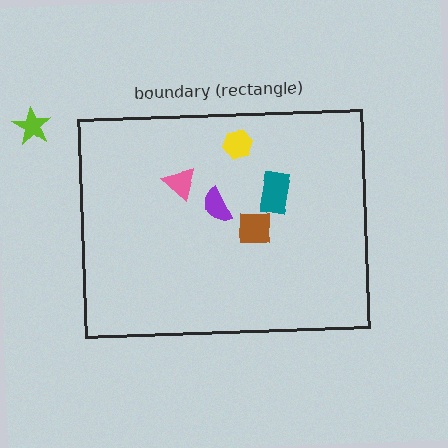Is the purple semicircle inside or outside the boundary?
Inside.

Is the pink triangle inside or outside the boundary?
Inside.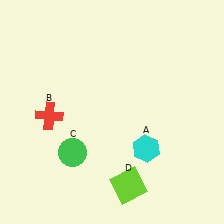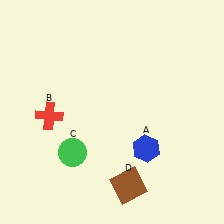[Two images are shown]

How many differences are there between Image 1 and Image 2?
There are 2 differences between the two images.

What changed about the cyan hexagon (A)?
In Image 1, A is cyan. In Image 2, it changed to blue.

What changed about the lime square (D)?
In Image 1, D is lime. In Image 2, it changed to brown.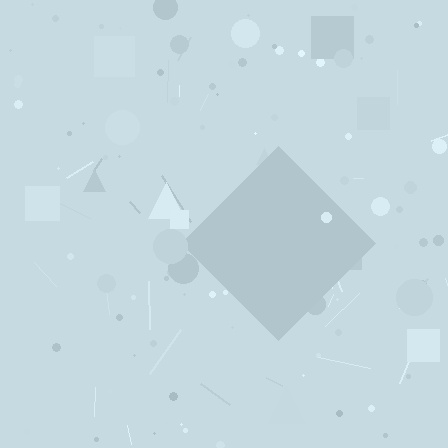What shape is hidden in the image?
A diamond is hidden in the image.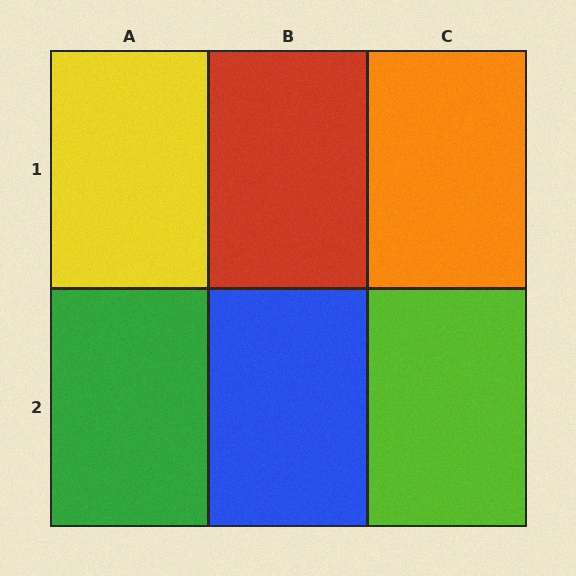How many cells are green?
1 cell is green.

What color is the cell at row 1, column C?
Orange.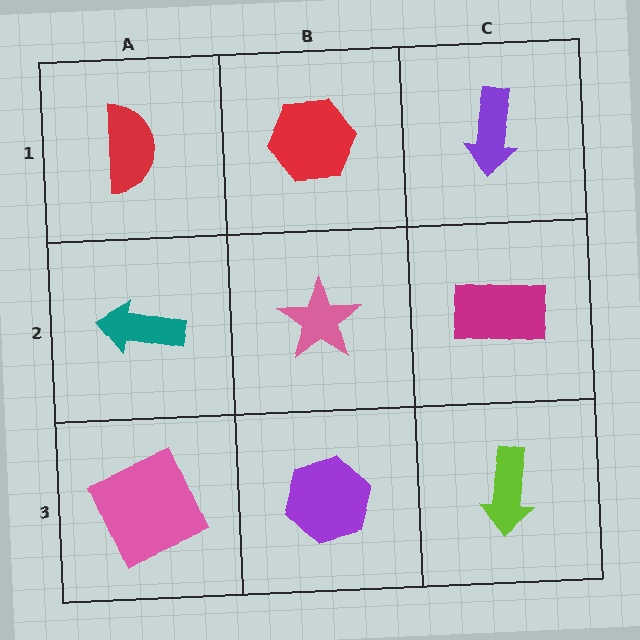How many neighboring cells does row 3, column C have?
2.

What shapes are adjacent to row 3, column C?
A magenta rectangle (row 2, column C), a purple hexagon (row 3, column B).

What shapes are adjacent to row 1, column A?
A teal arrow (row 2, column A), a red hexagon (row 1, column B).